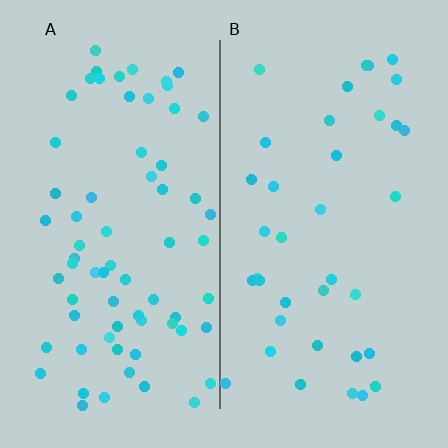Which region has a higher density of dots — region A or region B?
A (the left).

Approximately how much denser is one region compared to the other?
Approximately 1.8× — region A over region B.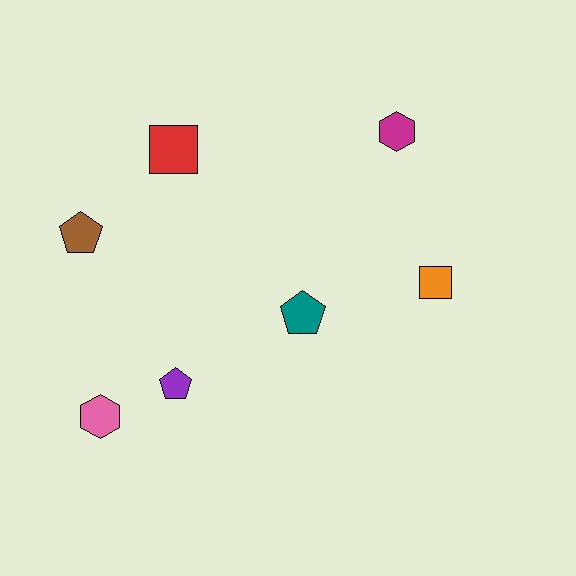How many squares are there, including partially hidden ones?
There are 2 squares.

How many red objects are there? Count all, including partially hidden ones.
There is 1 red object.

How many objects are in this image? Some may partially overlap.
There are 7 objects.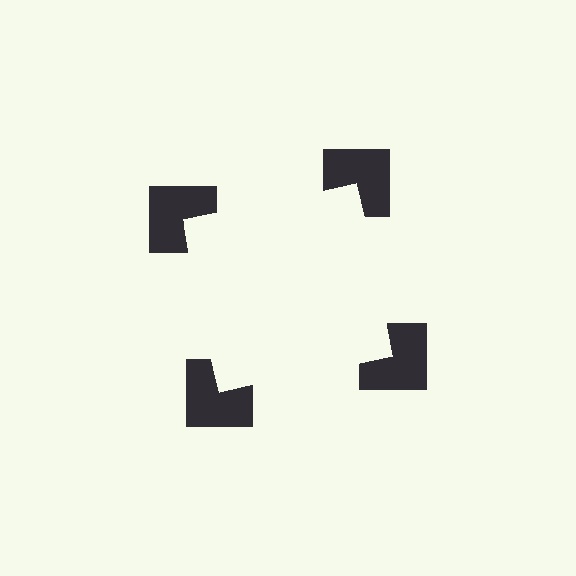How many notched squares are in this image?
There are 4 — one at each vertex of the illusory square.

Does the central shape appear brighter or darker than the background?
It typically appears slightly brighter than the background, even though no actual brightness change is drawn.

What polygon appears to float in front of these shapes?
An illusory square — its edges are inferred from the aligned wedge cuts in the notched squares, not physically drawn.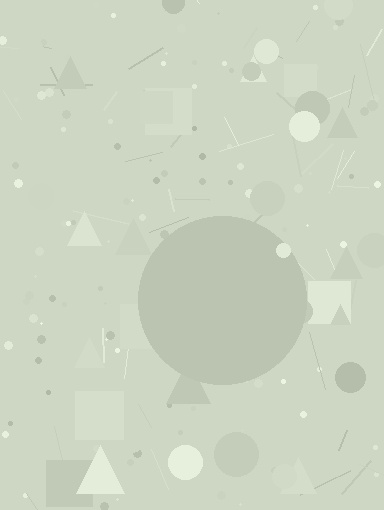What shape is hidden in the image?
A circle is hidden in the image.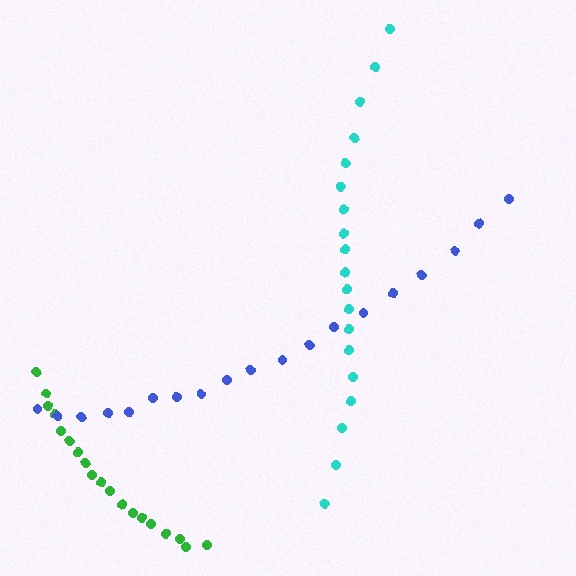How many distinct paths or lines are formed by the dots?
There are 3 distinct paths.